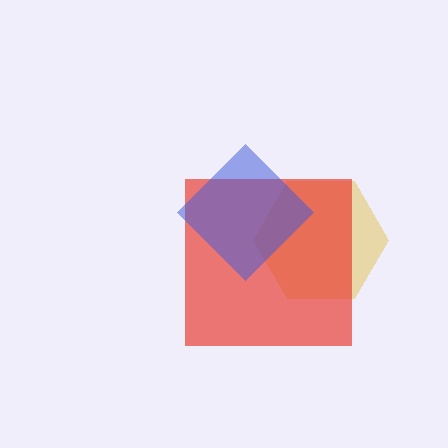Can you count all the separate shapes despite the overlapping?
Yes, there are 3 separate shapes.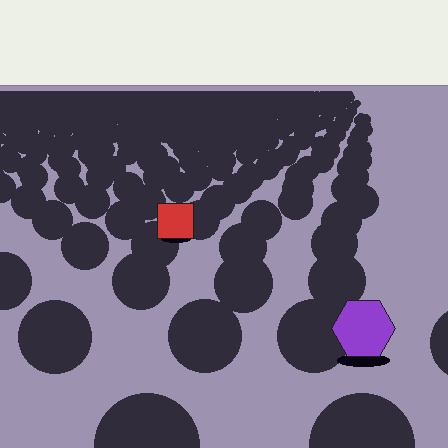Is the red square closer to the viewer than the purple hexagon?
No. The purple hexagon is closer — you can tell from the texture gradient: the ground texture is coarser near it.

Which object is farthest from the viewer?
The red square is farthest from the viewer. It appears smaller and the ground texture around it is denser.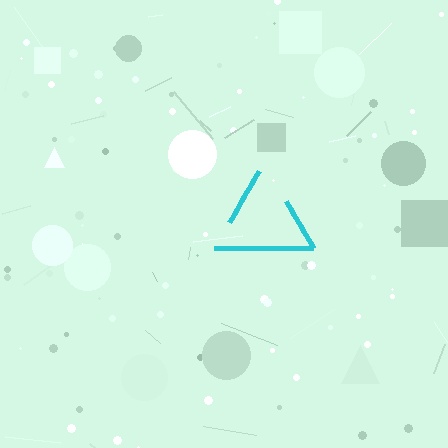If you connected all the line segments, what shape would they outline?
They would outline a triangle.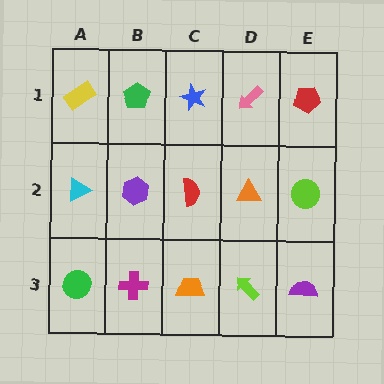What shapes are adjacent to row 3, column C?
A red semicircle (row 2, column C), a magenta cross (row 3, column B), a lime arrow (row 3, column D).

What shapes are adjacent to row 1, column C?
A red semicircle (row 2, column C), a green pentagon (row 1, column B), a pink arrow (row 1, column D).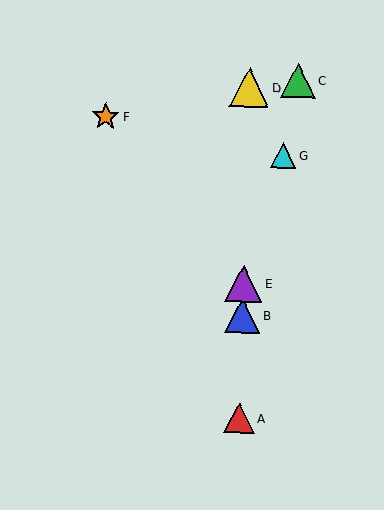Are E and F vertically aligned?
No, E is at x≈243 and F is at x≈106.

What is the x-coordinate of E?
Object E is at x≈243.